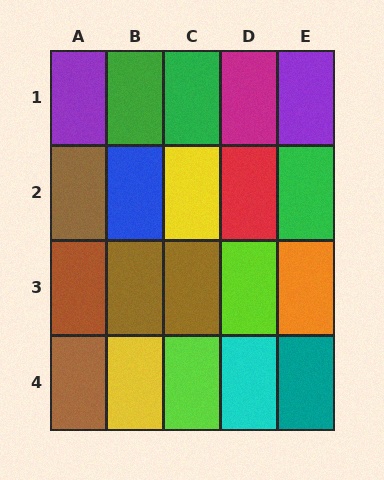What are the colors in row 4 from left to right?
Brown, yellow, lime, cyan, teal.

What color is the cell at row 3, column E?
Orange.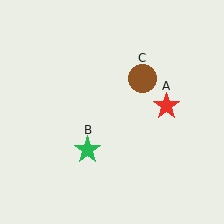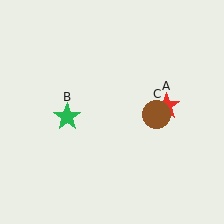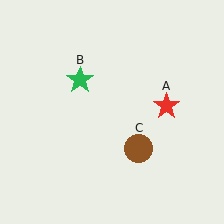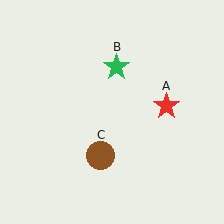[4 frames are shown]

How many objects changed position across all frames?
2 objects changed position: green star (object B), brown circle (object C).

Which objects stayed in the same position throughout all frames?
Red star (object A) remained stationary.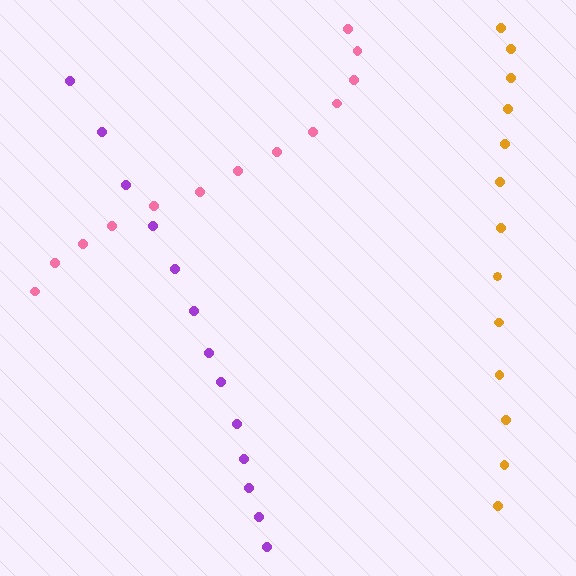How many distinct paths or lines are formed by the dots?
There are 3 distinct paths.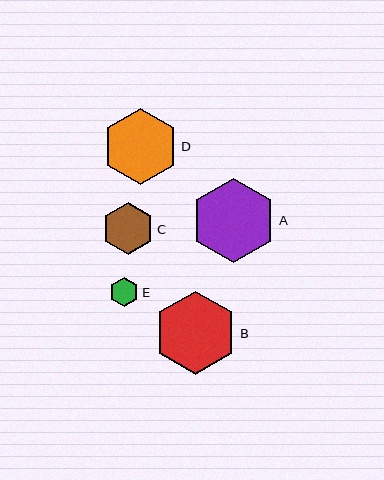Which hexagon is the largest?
Hexagon A is the largest with a size of approximately 85 pixels.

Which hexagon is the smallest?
Hexagon E is the smallest with a size of approximately 29 pixels.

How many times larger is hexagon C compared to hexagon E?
Hexagon C is approximately 1.8 times the size of hexagon E.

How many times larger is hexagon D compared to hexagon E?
Hexagon D is approximately 2.6 times the size of hexagon E.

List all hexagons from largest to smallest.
From largest to smallest: A, B, D, C, E.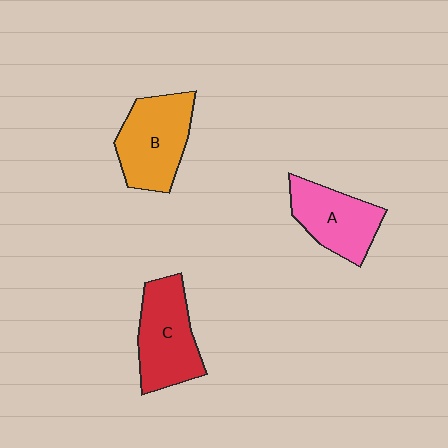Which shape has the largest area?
Shape B (orange).